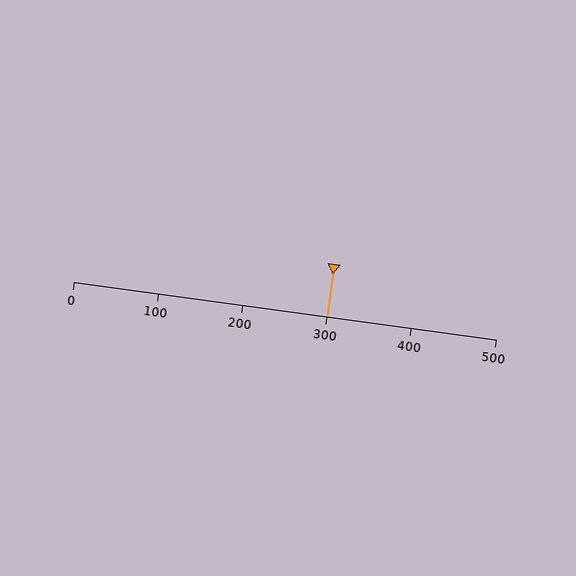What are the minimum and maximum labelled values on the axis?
The axis runs from 0 to 500.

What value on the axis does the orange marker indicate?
The marker indicates approximately 300.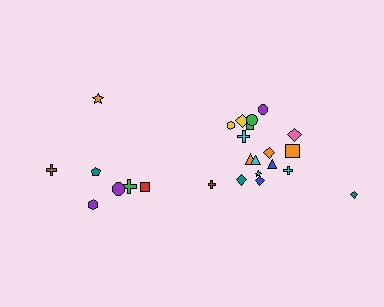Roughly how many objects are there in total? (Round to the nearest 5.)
Roughly 25 objects in total.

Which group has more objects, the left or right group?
The right group.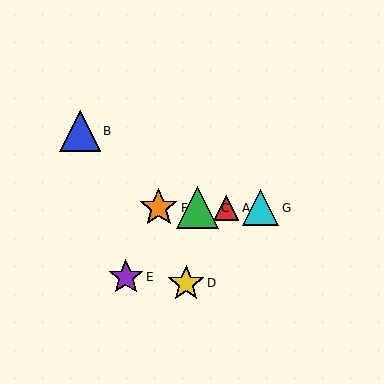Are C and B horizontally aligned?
No, C is at y≈208 and B is at y≈131.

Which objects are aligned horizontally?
Objects A, C, F, G are aligned horizontally.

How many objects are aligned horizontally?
4 objects (A, C, F, G) are aligned horizontally.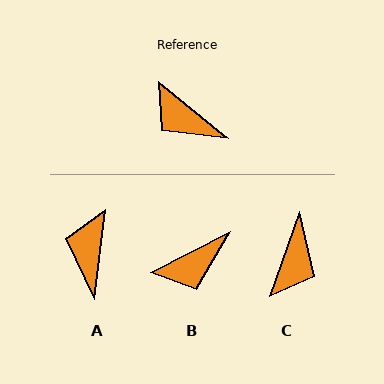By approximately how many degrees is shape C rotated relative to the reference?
Approximately 110 degrees counter-clockwise.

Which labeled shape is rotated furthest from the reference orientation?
C, about 110 degrees away.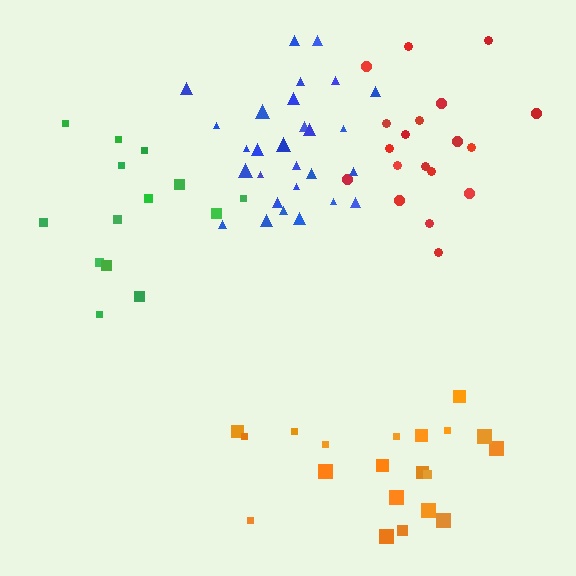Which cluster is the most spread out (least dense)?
Green.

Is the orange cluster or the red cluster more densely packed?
Red.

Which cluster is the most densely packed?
Blue.